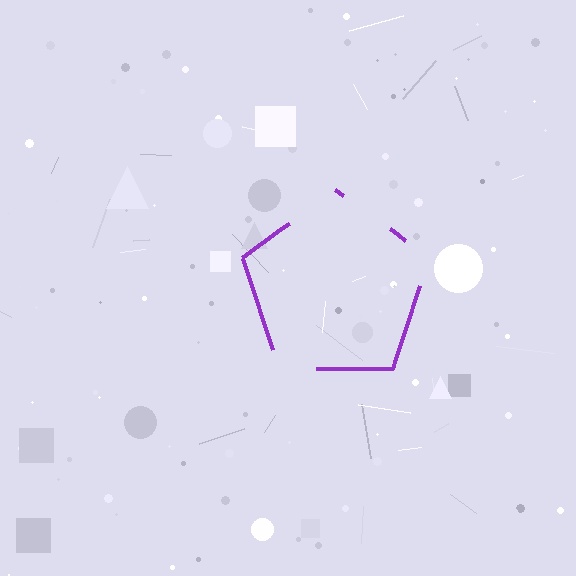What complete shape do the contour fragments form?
The contour fragments form a pentagon.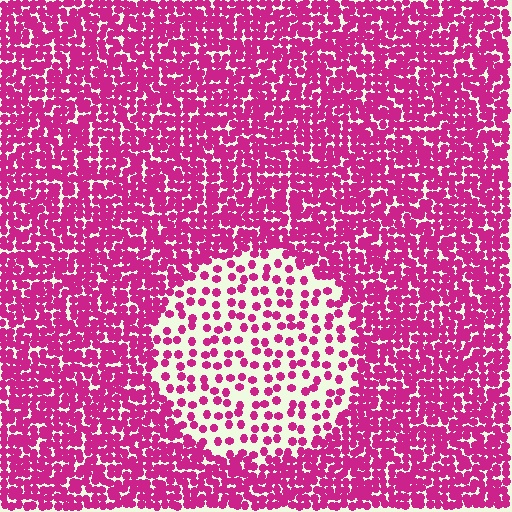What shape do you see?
I see a circle.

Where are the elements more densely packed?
The elements are more densely packed outside the circle boundary.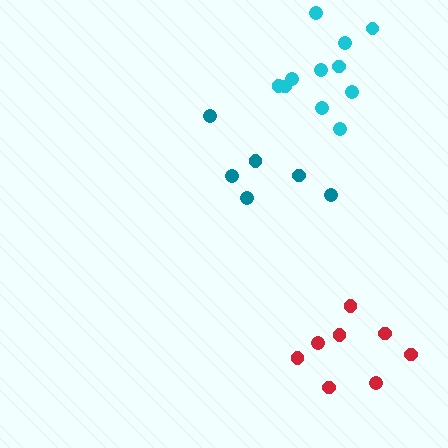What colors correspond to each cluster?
The clusters are colored: teal, cyan, red.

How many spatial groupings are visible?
There are 3 spatial groupings.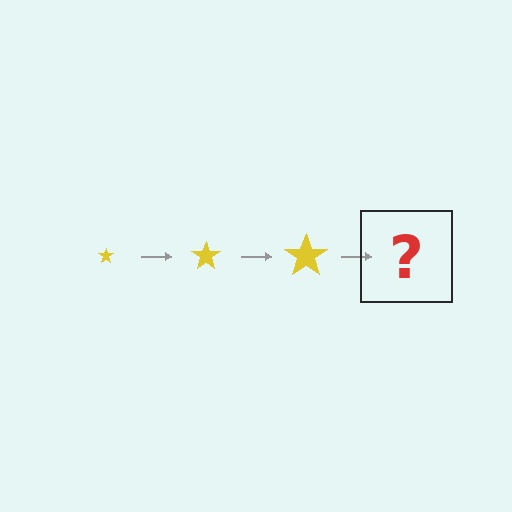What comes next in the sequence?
The next element should be a yellow star, larger than the previous one.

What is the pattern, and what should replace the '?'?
The pattern is that the star gets progressively larger each step. The '?' should be a yellow star, larger than the previous one.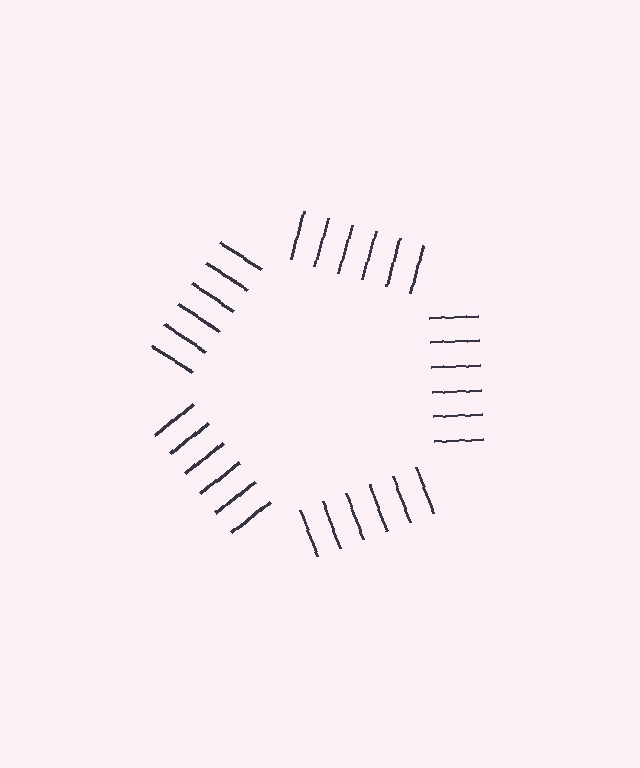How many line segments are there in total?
30 — 6 along each of the 5 edges.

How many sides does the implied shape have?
5 sides — the line-ends trace a pentagon.